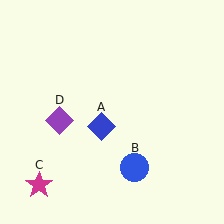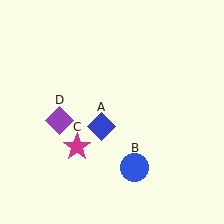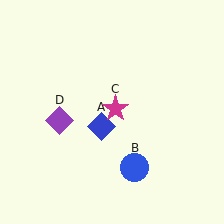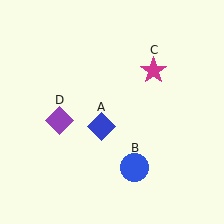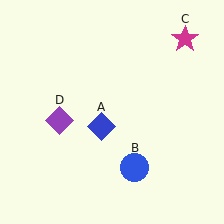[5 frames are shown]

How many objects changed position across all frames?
1 object changed position: magenta star (object C).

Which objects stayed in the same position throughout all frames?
Blue diamond (object A) and blue circle (object B) and purple diamond (object D) remained stationary.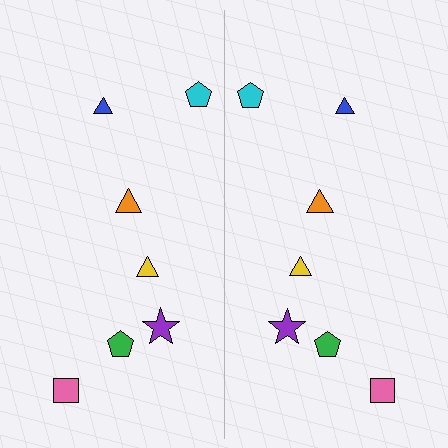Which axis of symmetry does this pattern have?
The pattern has a vertical axis of symmetry running through the center of the image.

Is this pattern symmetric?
Yes, this pattern has bilateral (reflection) symmetry.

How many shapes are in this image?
There are 14 shapes in this image.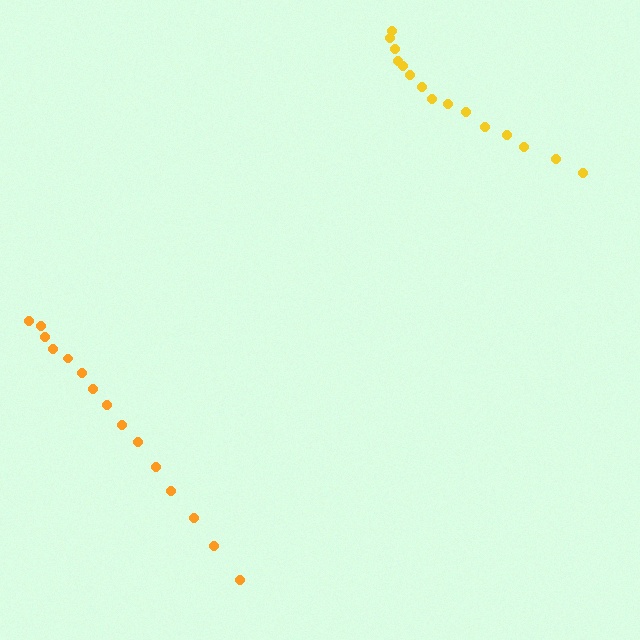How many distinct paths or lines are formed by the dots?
There are 2 distinct paths.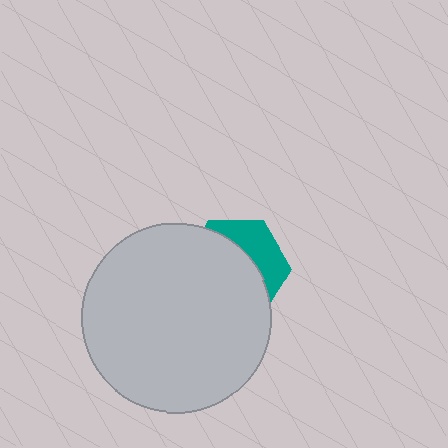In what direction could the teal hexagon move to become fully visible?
The teal hexagon could move toward the upper-right. That would shift it out from behind the light gray circle entirely.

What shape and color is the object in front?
The object in front is a light gray circle.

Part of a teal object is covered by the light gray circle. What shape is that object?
It is a hexagon.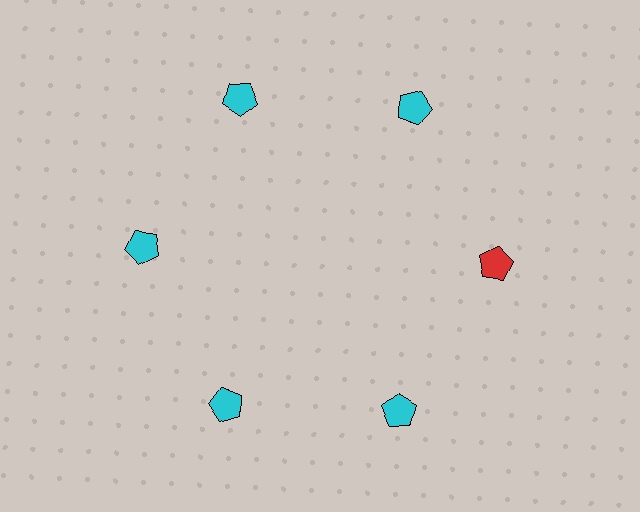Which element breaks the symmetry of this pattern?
The red pentagon at roughly the 3 o'clock position breaks the symmetry. All other shapes are cyan pentagons.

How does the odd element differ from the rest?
It has a different color: red instead of cyan.